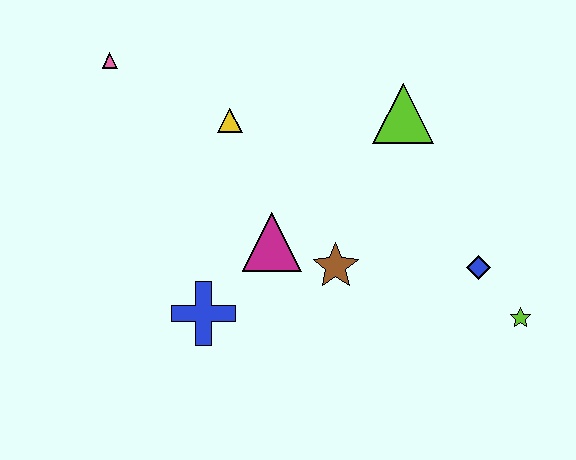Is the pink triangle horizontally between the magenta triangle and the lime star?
No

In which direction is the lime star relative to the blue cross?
The lime star is to the right of the blue cross.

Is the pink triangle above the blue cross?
Yes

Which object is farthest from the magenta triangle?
The lime star is farthest from the magenta triangle.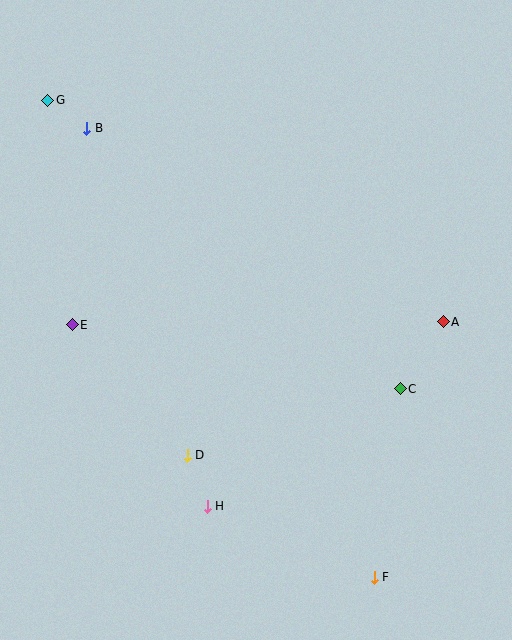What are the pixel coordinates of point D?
Point D is at (187, 455).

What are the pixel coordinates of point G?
Point G is at (48, 100).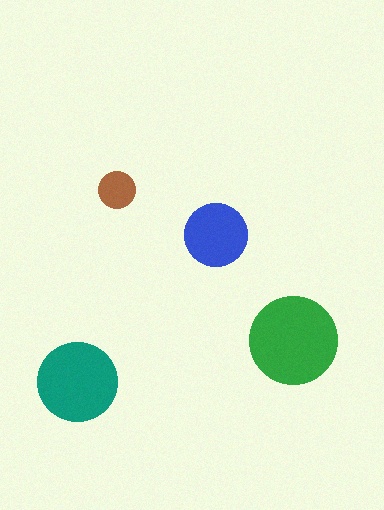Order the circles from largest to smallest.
the green one, the teal one, the blue one, the brown one.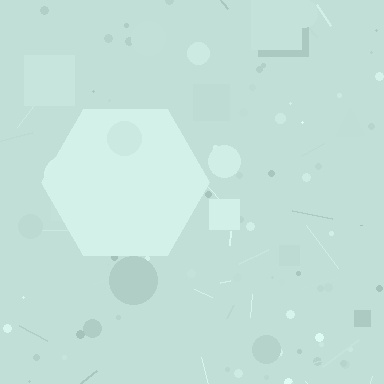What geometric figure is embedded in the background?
A hexagon is embedded in the background.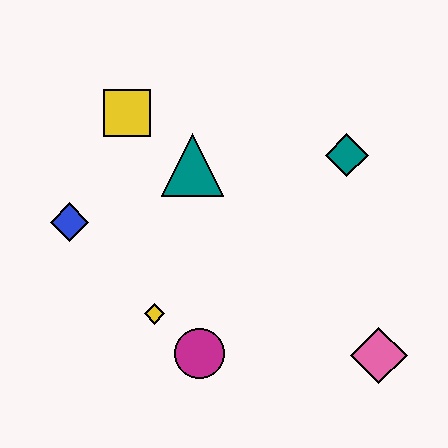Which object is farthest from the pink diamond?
The yellow square is farthest from the pink diamond.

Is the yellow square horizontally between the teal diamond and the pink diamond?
No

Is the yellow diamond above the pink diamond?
Yes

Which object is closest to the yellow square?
The teal triangle is closest to the yellow square.